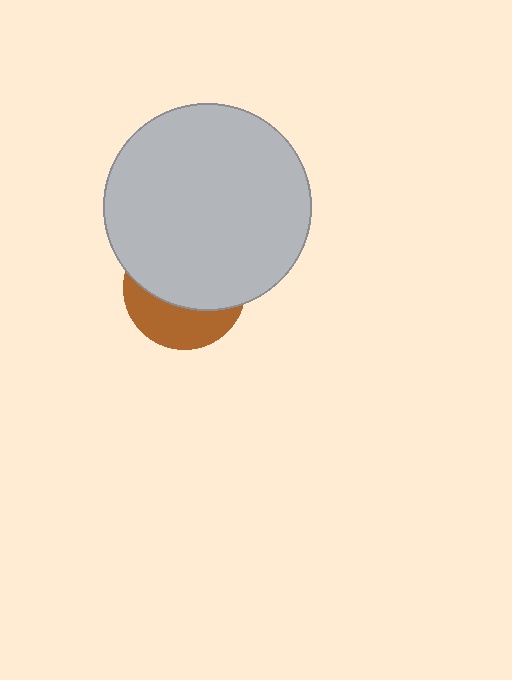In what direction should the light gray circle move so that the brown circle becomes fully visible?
The light gray circle should move up. That is the shortest direction to clear the overlap and leave the brown circle fully visible.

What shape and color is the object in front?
The object in front is a light gray circle.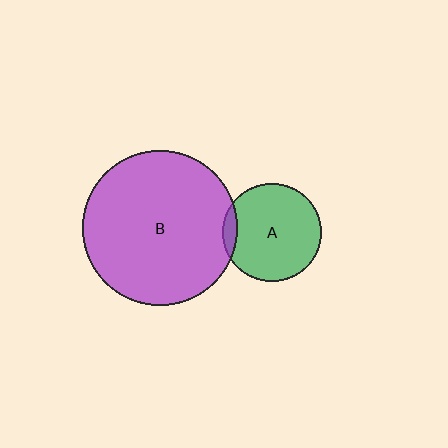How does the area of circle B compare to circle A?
Approximately 2.5 times.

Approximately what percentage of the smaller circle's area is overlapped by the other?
Approximately 10%.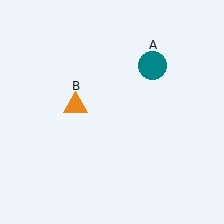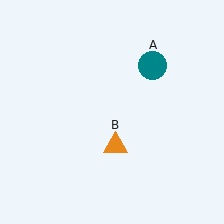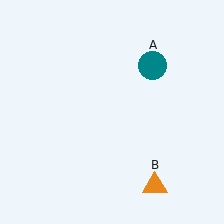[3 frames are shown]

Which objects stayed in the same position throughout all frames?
Teal circle (object A) remained stationary.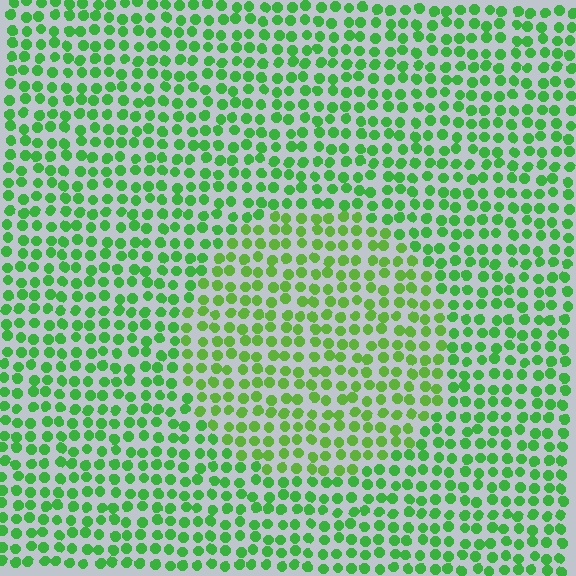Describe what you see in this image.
The image is filled with small green elements in a uniform arrangement. A circle-shaped region is visible where the elements are tinted to a slightly different hue, forming a subtle color boundary.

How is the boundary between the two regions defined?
The boundary is defined purely by a slight shift in hue (about 21 degrees). Spacing, size, and orientation are identical on both sides.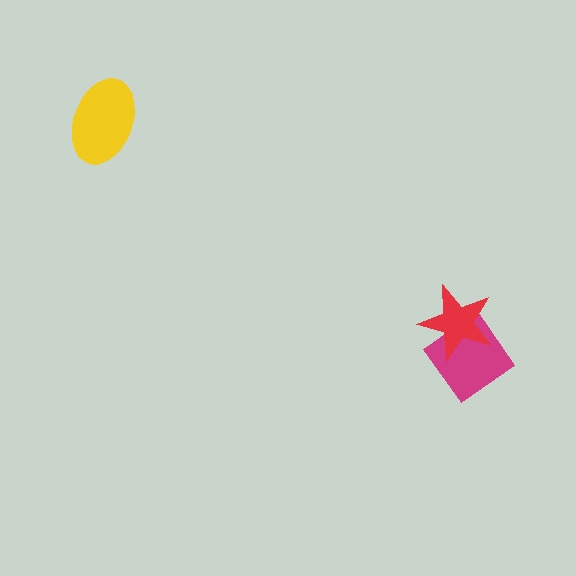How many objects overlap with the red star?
1 object overlaps with the red star.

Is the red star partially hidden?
No, no other shape covers it.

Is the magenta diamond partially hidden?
Yes, it is partially covered by another shape.